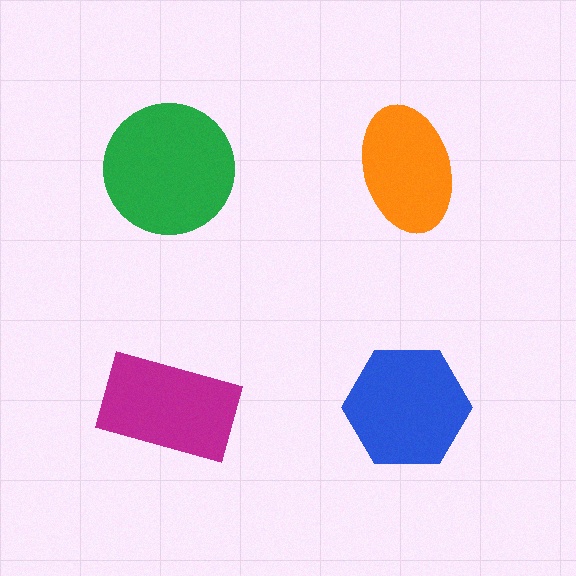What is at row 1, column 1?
A green circle.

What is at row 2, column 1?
A magenta rectangle.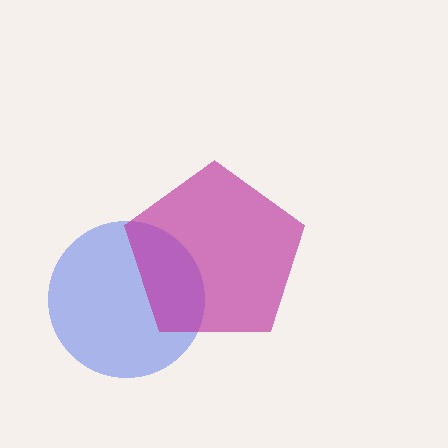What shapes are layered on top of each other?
The layered shapes are: a blue circle, a magenta pentagon.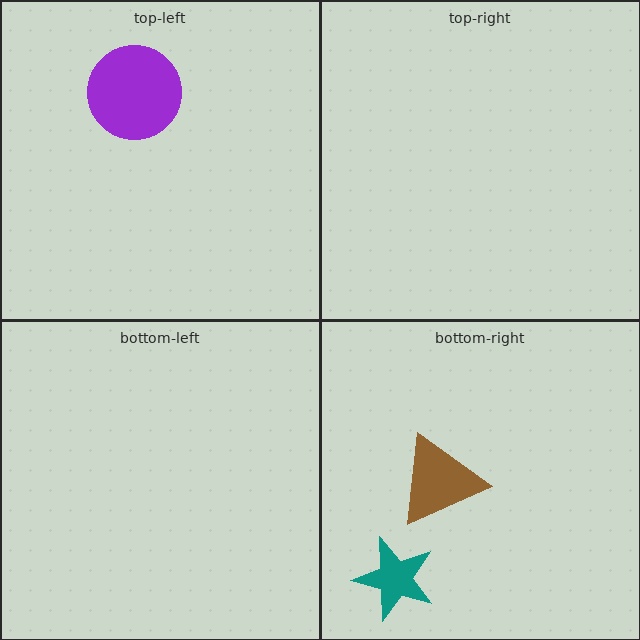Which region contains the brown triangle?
The bottom-right region.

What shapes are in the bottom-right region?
The brown triangle, the teal star.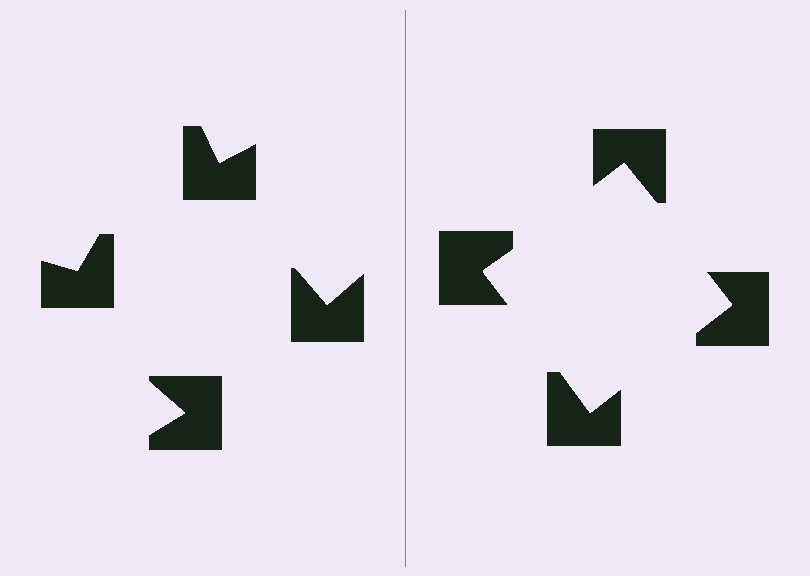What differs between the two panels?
The notched squares are positioned identically on both sides; only the wedge orientations differ. On the right they align to a square; on the left they are misaligned.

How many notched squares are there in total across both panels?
8 — 4 on each side.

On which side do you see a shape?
An illusory square appears on the right side. On the left side the wedge cuts are rotated, so no coherent shape forms.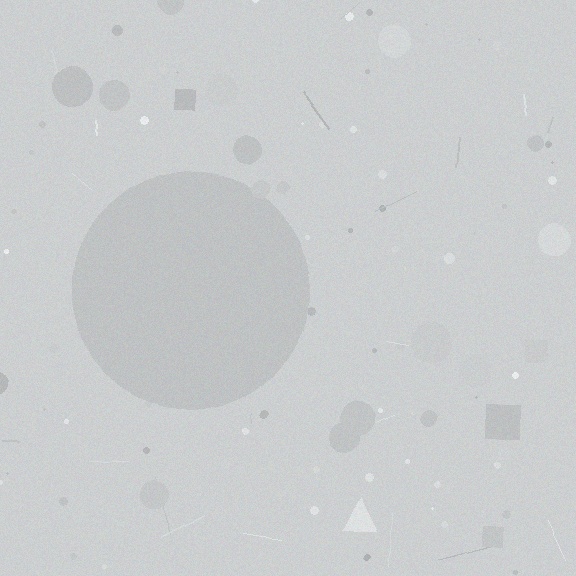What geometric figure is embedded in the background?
A circle is embedded in the background.